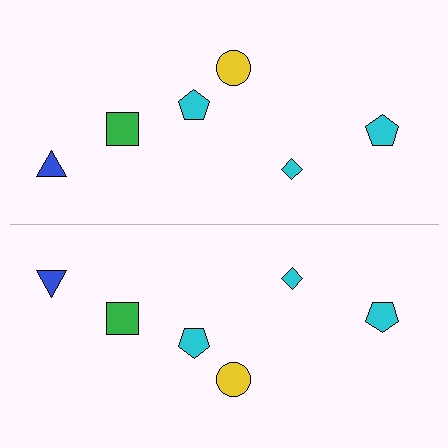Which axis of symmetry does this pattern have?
The pattern has a horizontal axis of symmetry running through the center of the image.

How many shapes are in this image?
There are 12 shapes in this image.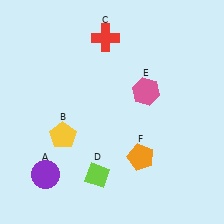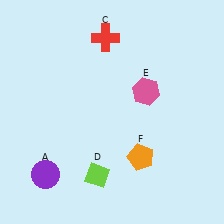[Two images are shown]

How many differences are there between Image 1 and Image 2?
There is 1 difference between the two images.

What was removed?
The yellow pentagon (B) was removed in Image 2.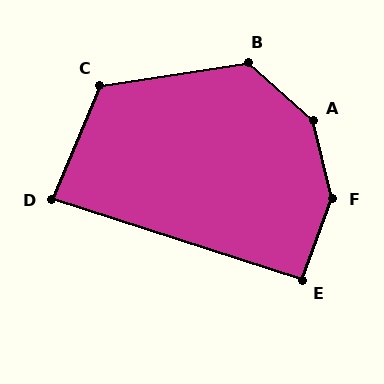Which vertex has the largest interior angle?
A, at approximately 145 degrees.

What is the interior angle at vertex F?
Approximately 145 degrees (obtuse).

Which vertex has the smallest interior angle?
D, at approximately 85 degrees.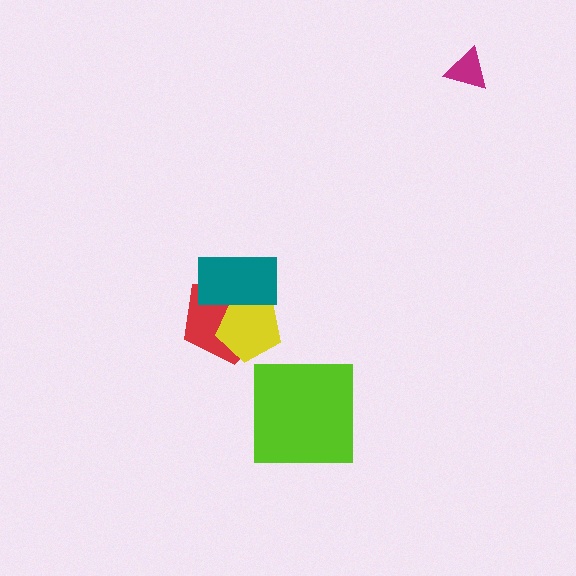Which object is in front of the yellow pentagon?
The teal rectangle is in front of the yellow pentagon.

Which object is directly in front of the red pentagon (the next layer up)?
The yellow pentagon is directly in front of the red pentagon.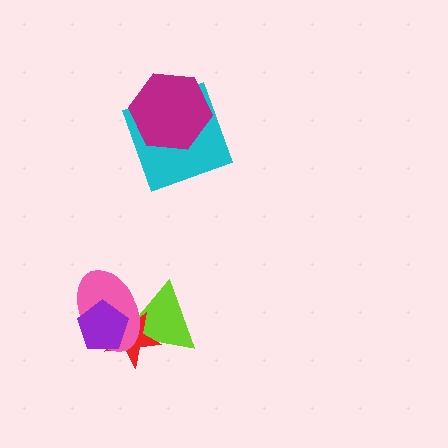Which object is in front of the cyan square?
The magenta hexagon is in front of the cyan square.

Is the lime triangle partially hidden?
Yes, it is partially covered by another shape.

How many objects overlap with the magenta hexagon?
1 object overlaps with the magenta hexagon.